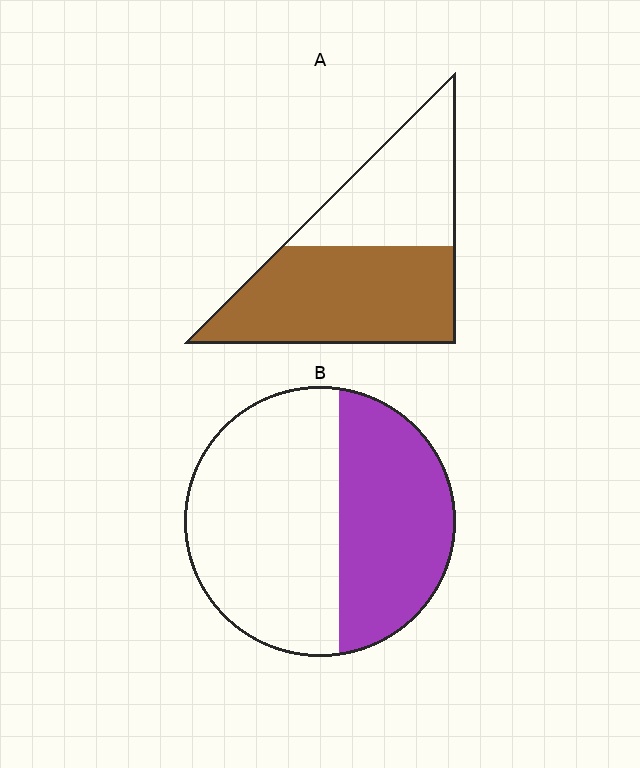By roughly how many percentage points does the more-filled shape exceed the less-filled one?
By roughly 20 percentage points (A over B).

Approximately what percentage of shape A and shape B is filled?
A is approximately 60% and B is approximately 40%.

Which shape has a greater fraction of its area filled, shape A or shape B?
Shape A.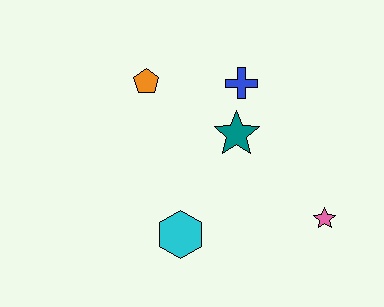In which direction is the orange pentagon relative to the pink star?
The orange pentagon is to the left of the pink star.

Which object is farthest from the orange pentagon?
The pink star is farthest from the orange pentagon.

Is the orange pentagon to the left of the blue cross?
Yes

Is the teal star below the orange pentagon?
Yes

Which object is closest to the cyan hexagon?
The teal star is closest to the cyan hexagon.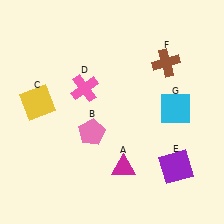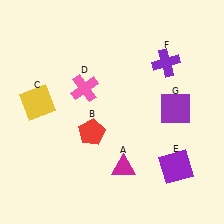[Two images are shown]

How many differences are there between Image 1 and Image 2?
There are 3 differences between the two images.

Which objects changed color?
B changed from pink to red. F changed from brown to purple. G changed from cyan to purple.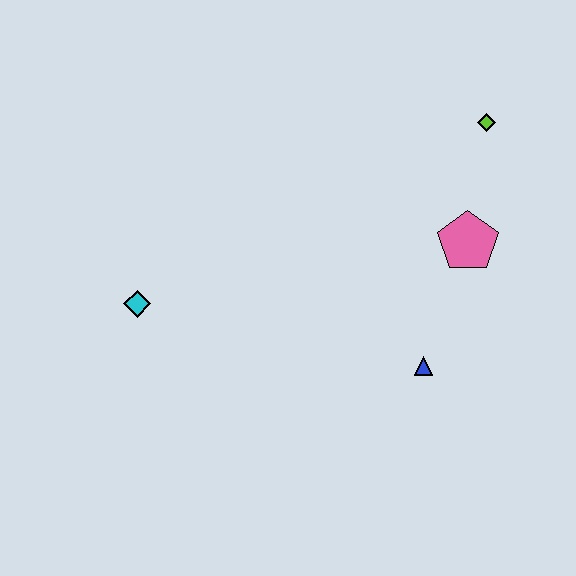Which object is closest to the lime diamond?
The pink pentagon is closest to the lime diamond.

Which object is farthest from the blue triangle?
The cyan diamond is farthest from the blue triangle.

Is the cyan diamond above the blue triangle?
Yes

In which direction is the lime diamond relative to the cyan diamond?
The lime diamond is to the right of the cyan diamond.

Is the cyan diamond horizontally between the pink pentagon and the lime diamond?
No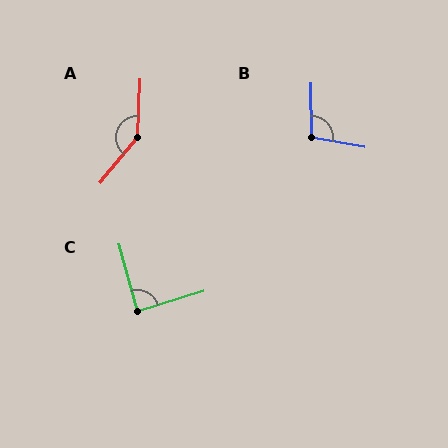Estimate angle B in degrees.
Approximately 101 degrees.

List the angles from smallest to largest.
C (88°), B (101°), A (143°).